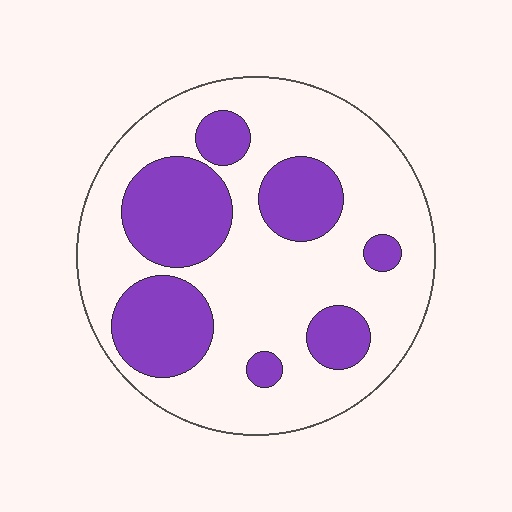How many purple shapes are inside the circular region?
7.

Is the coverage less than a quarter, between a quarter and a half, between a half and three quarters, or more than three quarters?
Between a quarter and a half.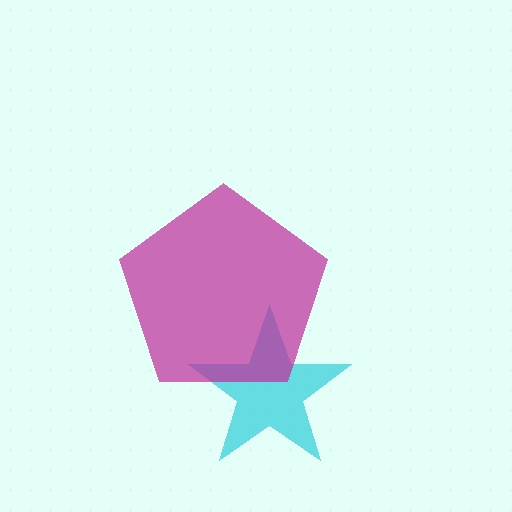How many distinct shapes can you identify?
There are 2 distinct shapes: a cyan star, a magenta pentagon.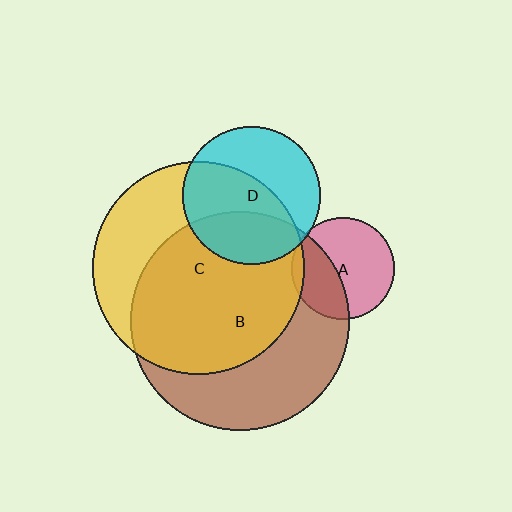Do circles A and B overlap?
Yes.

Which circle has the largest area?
Circle B (brown).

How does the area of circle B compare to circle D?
Approximately 2.5 times.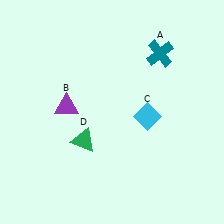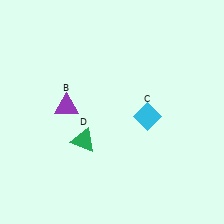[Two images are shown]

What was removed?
The teal cross (A) was removed in Image 2.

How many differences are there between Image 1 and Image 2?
There is 1 difference between the two images.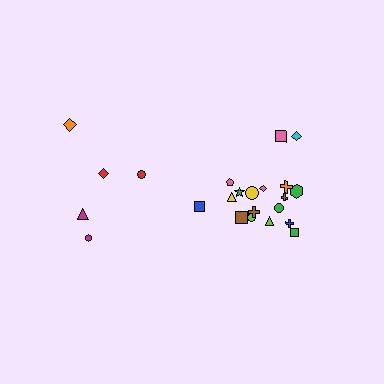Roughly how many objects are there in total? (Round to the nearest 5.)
Roughly 25 objects in total.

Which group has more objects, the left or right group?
The right group.